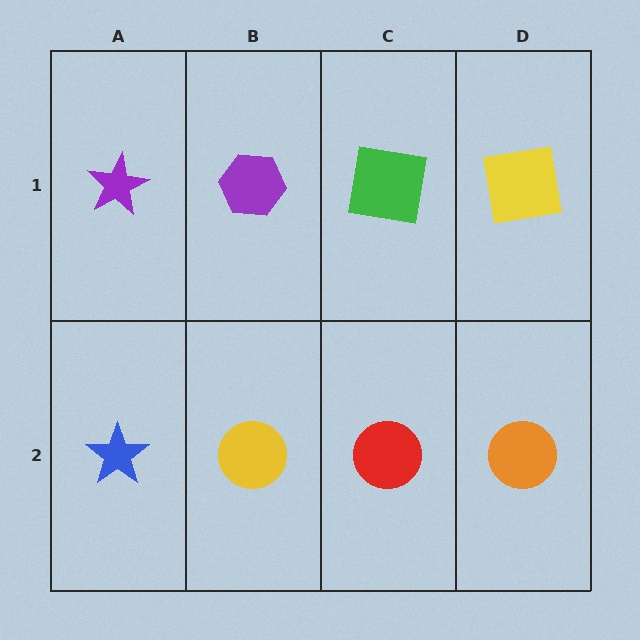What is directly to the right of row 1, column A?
A purple hexagon.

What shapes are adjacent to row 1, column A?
A blue star (row 2, column A), a purple hexagon (row 1, column B).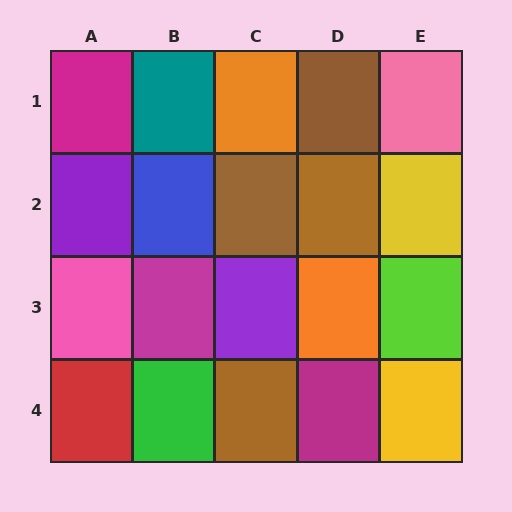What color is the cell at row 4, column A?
Red.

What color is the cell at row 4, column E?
Yellow.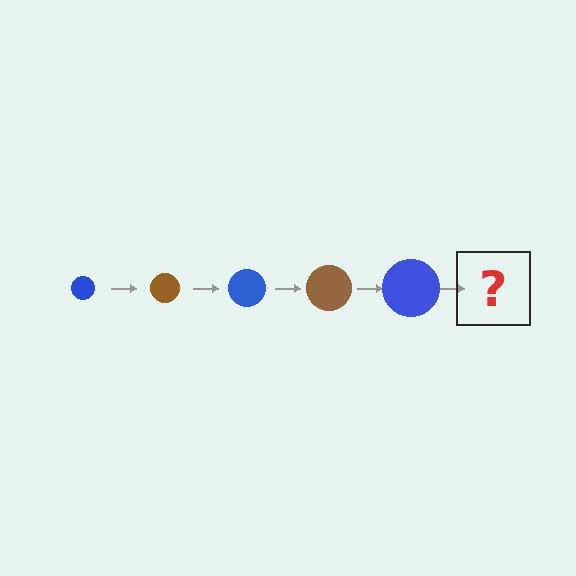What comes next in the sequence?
The next element should be a brown circle, larger than the previous one.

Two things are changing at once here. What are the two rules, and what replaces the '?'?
The two rules are that the circle grows larger each step and the color cycles through blue and brown. The '?' should be a brown circle, larger than the previous one.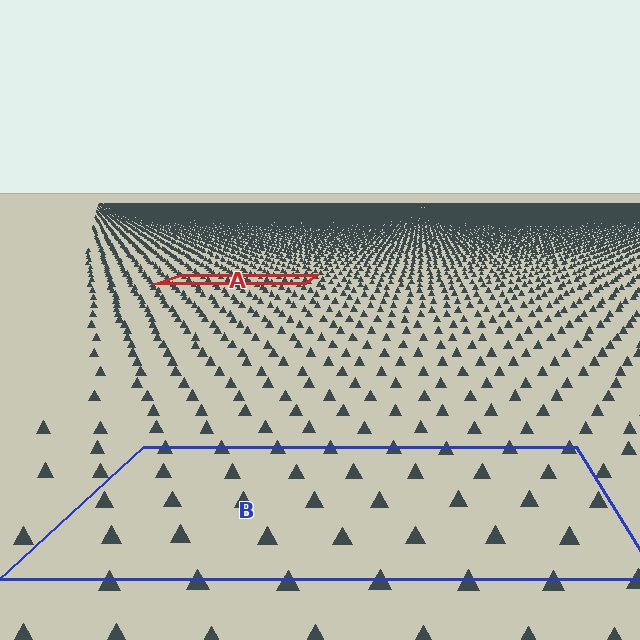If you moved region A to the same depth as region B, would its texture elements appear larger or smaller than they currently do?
They would appear larger. At a closer depth, the same texture elements are projected at a bigger on-screen size.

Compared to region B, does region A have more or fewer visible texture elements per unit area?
Region A has more texture elements per unit area — they are packed more densely because it is farther away.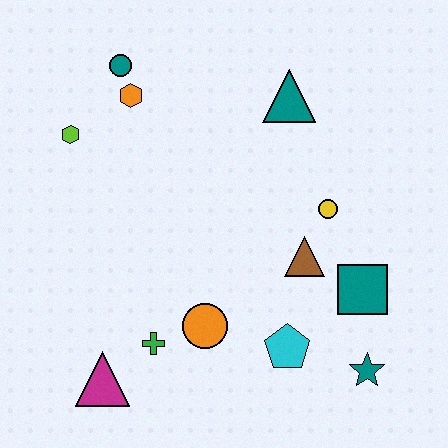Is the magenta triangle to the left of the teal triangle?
Yes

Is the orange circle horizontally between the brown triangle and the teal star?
No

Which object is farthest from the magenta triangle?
The teal triangle is farthest from the magenta triangle.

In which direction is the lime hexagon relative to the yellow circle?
The lime hexagon is to the left of the yellow circle.